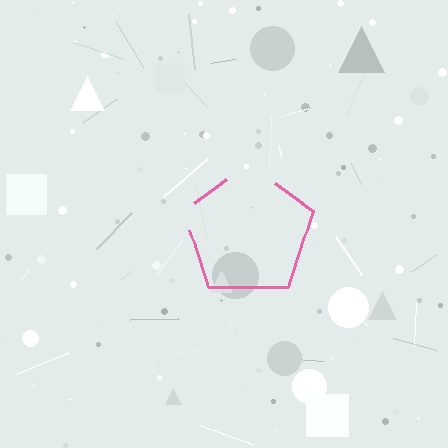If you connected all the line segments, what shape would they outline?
They would outline a pentagon.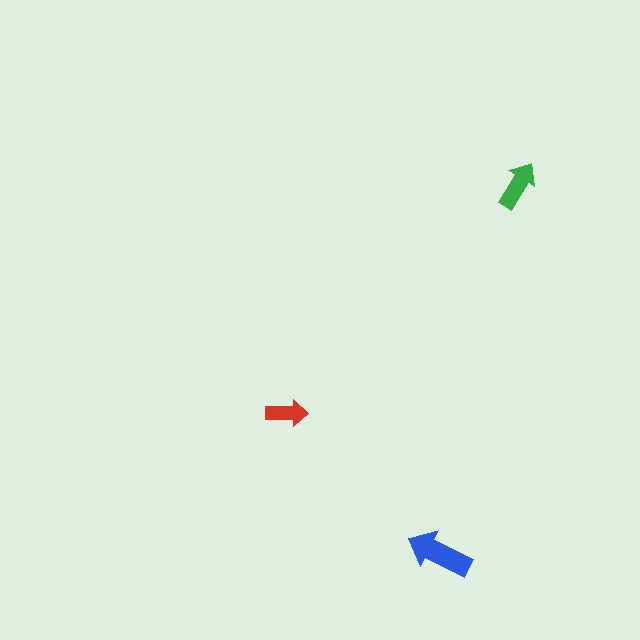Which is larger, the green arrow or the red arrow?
The green one.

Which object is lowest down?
The blue arrow is bottommost.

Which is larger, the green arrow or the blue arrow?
The blue one.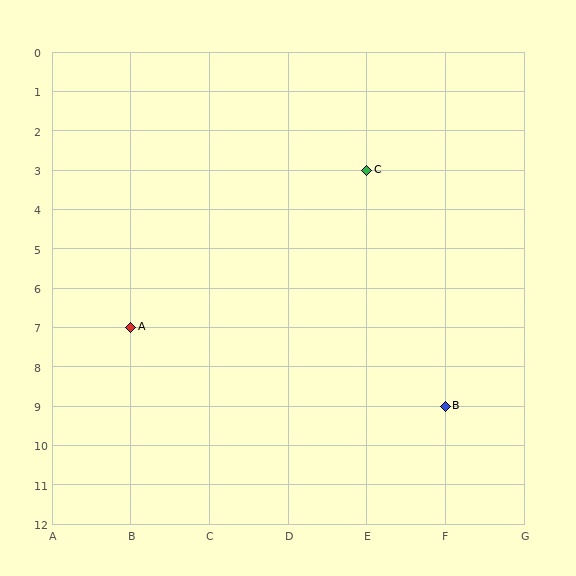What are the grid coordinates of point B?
Point B is at grid coordinates (F, 9).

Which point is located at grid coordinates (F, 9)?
Point B is at (F, 9).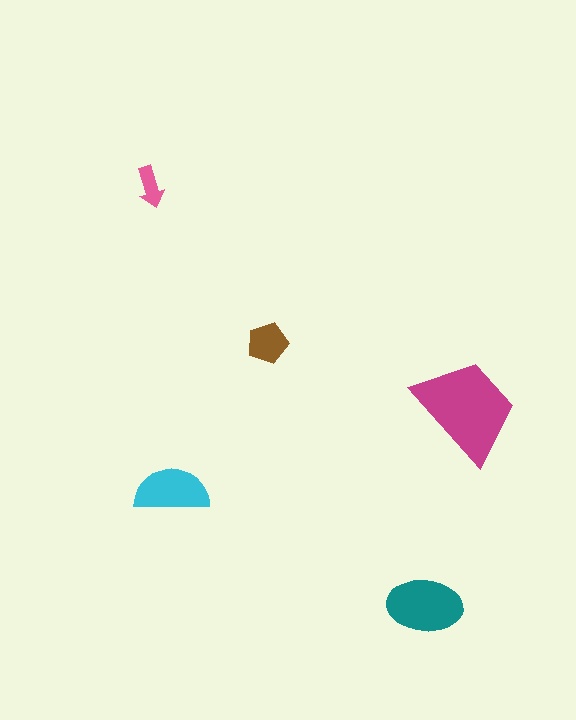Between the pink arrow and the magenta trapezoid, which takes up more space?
The magenta trapezoid.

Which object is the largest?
The magenta trapezoid.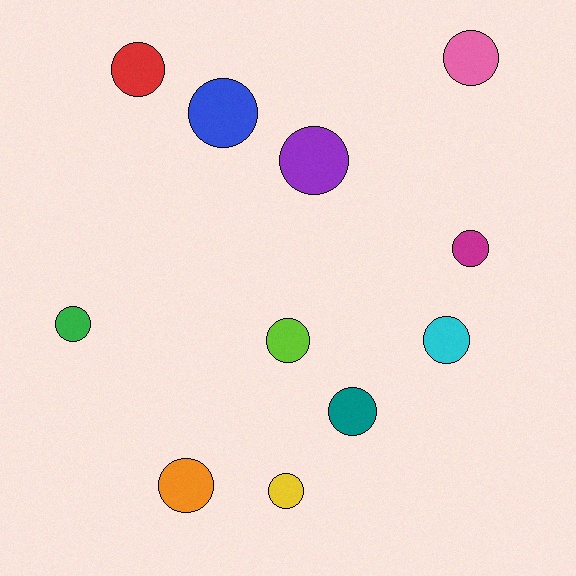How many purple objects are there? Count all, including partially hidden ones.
There is 1 purple object.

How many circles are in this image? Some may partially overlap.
There are 11 circles.